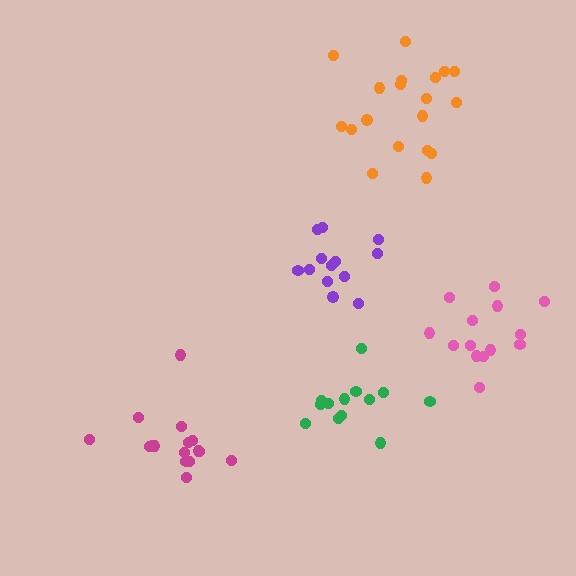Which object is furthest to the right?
The pink cluster is rightmost.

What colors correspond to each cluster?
The clusters are colored: orange, magenta, pink, green, purple.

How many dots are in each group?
Group 1: 19 dots, Group 2: 16 dots, Group 3: 14 dots, Group 4: 13 dots, Group 5: 13 dots (75 total).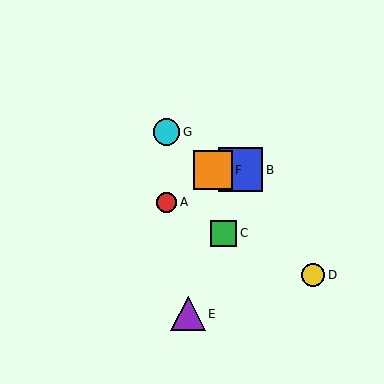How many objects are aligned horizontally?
2 objects (B, F) are aligned horizontally.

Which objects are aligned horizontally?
Objects B, F are aligned horizontally.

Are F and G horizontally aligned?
No, F is at y≈170 and G is at y≈132.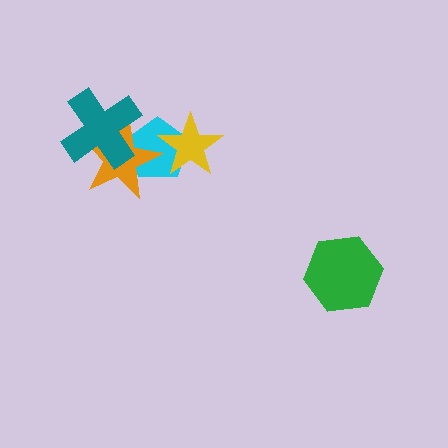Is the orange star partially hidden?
Yes, it is partially covered by another shape.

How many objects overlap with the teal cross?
2 objects overlap with the teal cross.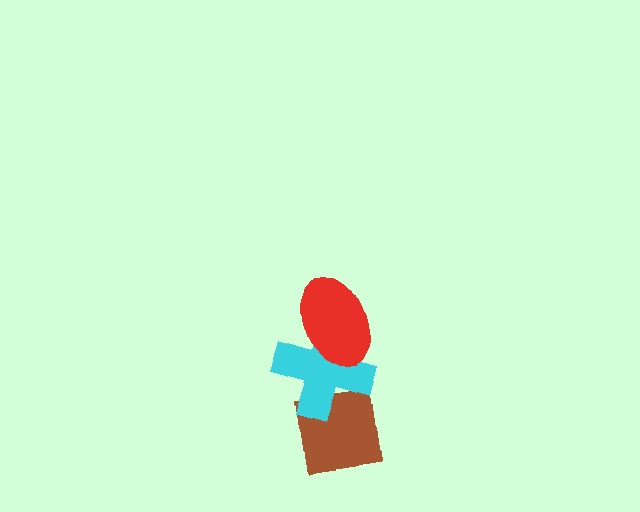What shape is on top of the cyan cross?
The red ellipse is on top of the cyan cross.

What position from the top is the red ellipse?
The red ellipse is 1st from the top.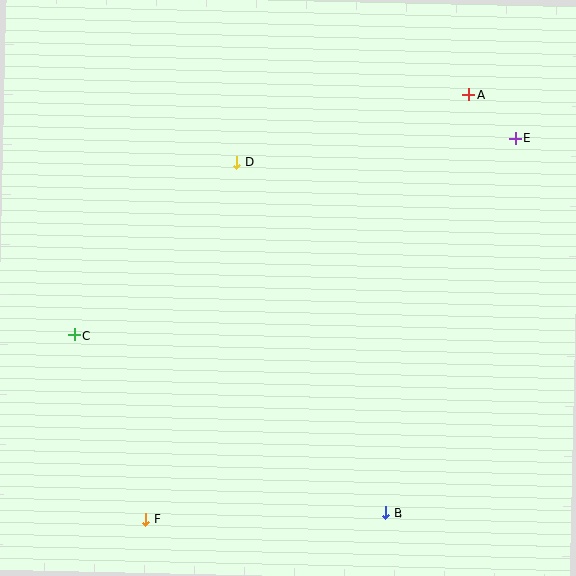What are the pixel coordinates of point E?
Point E is at (516, 138).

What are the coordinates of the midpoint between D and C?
The midpoint between D and C is at (155, 249).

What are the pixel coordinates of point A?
Point A is at (469, 94).